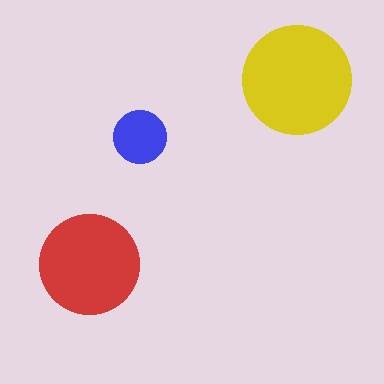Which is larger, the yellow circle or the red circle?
The yellow one.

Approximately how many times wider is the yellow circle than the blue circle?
About 2 times wider.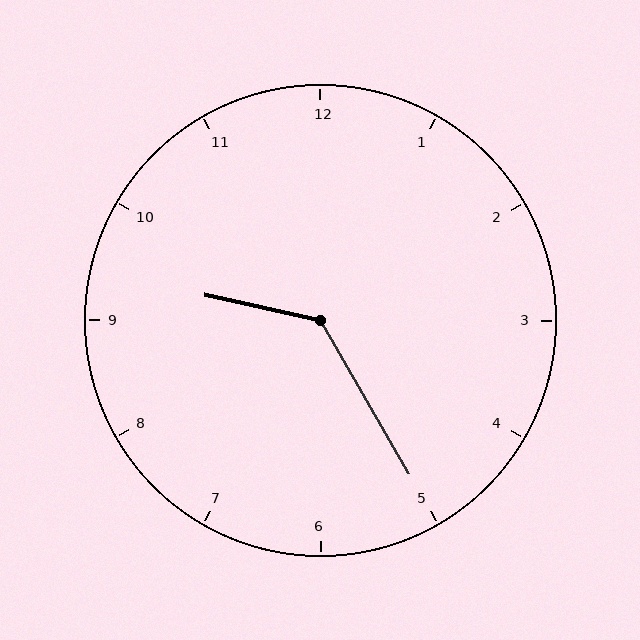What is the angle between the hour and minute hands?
Approximately 132 degrees.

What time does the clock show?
9:25.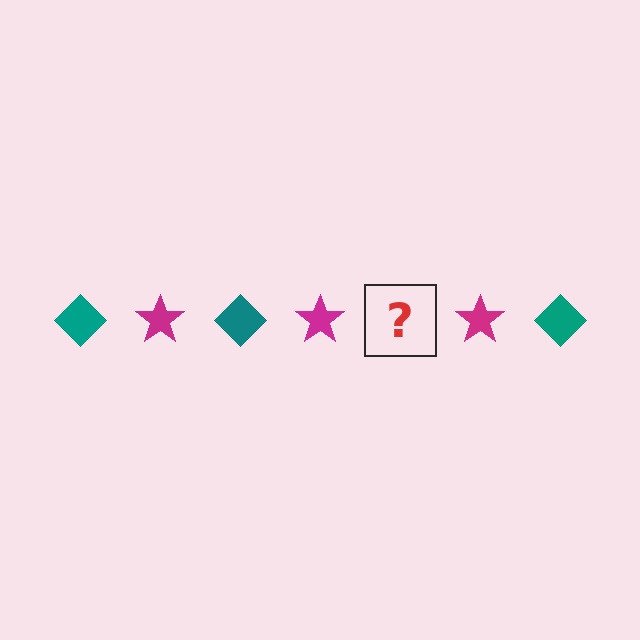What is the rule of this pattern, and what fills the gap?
The rule is that the pattern alternates between teal diamond and magenta star. The gap should be filled with a teal diamond.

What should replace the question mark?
The question mark should be replaced with a teal diamond.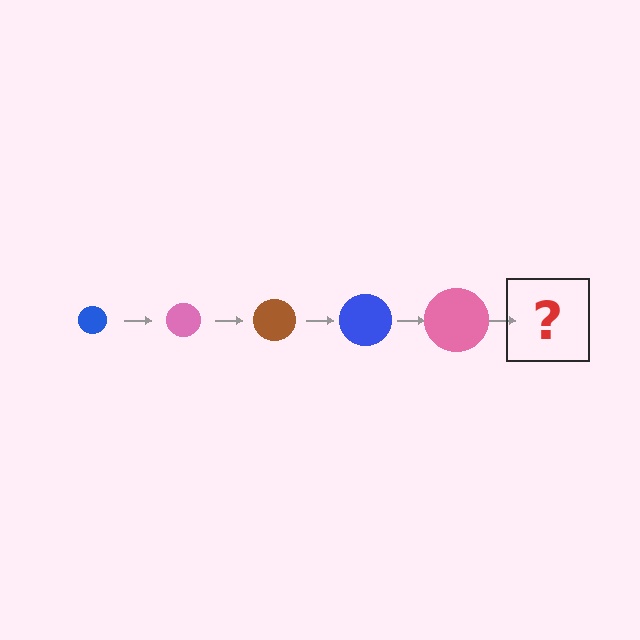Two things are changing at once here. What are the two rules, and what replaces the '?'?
The two rules are that the circle grows larger each step and the color cycles through blue, pink, and brown. The '?' should be a brown circle, larger than the previous one.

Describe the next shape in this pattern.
It should be a brown circle, larger than the previous one.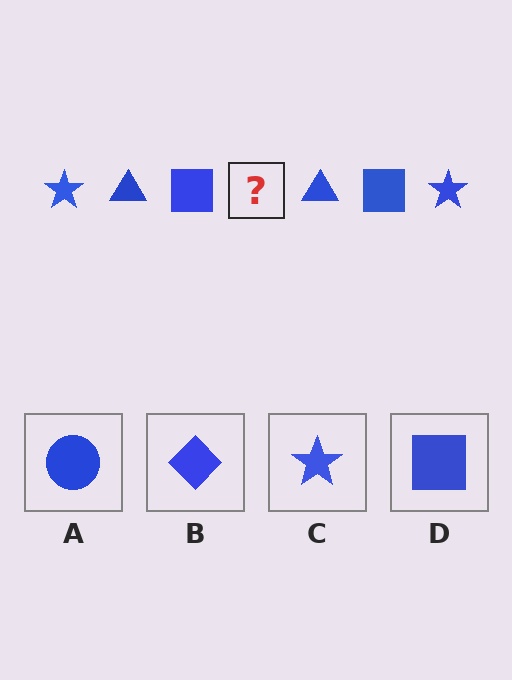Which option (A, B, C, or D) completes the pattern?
C.